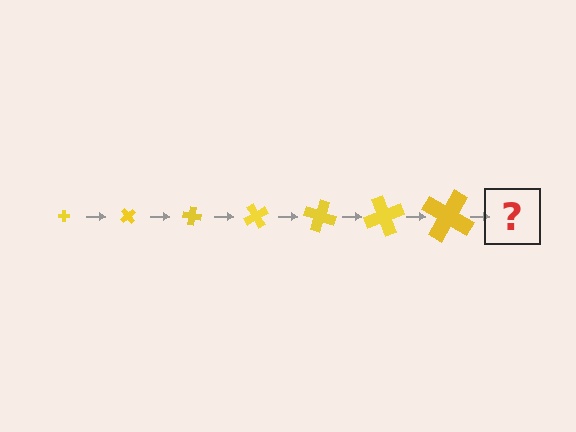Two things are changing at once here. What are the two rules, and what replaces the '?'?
The two rules are that the cross grows larger each step and it rotates 50 degrees each step. The '?' should be a cross, larger than the previous one and rotated 350 degrees from the start.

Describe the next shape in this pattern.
It should be a cross, larger than the previous one and rotated 350 degrees from the start.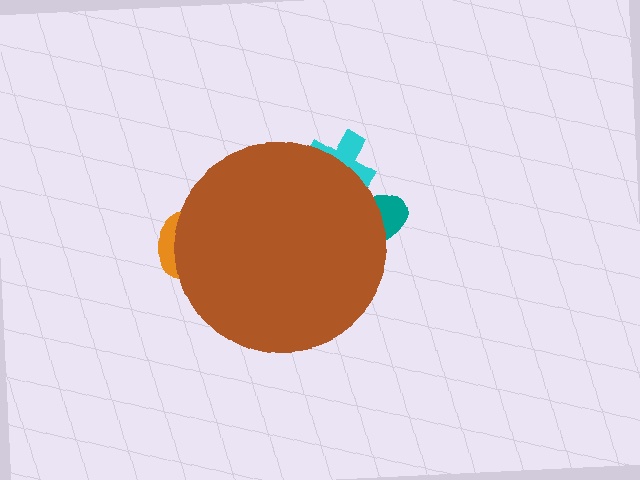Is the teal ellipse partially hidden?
Yes, the teal ellipse is partially hidden behind the brown circle.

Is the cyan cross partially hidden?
Yes, the cyan cross is partially hidden behind the brown circle.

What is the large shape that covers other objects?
A brown circle.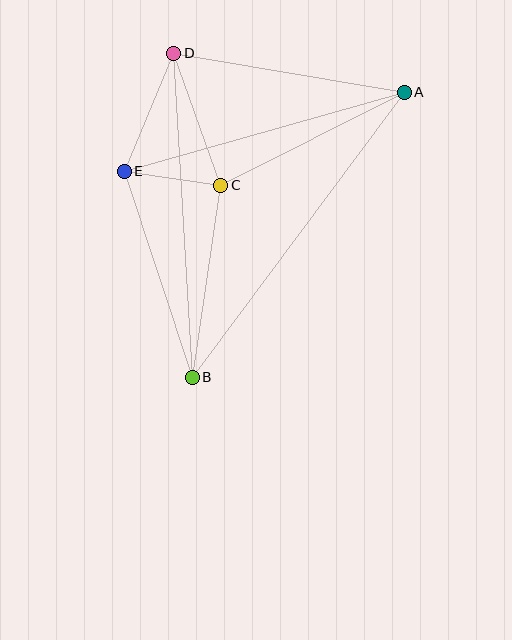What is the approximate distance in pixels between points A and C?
The distance between A and C is approximately 206 pixels.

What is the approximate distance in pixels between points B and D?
The distance between B and D is approximately 325 pixels.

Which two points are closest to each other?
Points C and E are closest to each other.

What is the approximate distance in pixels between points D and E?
The distance between D and E is approximately 128 pixels.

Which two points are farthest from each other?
Points A and B are farthest from each other.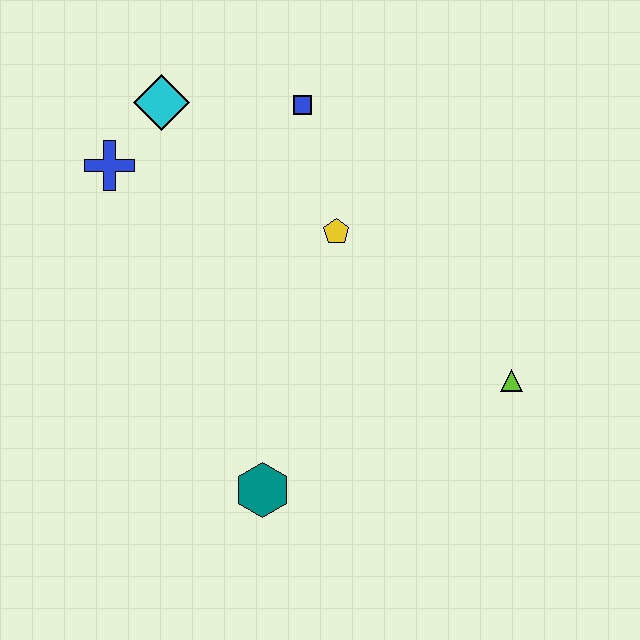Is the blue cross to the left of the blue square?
Yes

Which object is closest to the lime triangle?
The yellow pentagon is closest to the lime triangle.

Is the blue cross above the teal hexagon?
Yes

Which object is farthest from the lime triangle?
The blue cross is farthest from the lime triangle.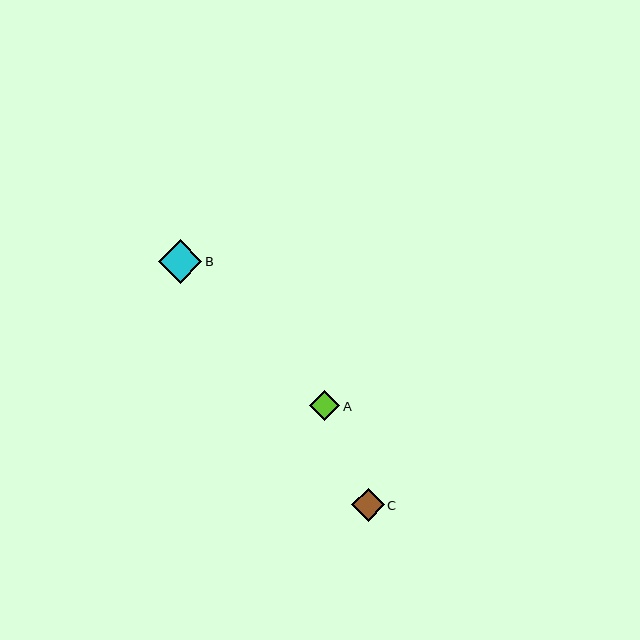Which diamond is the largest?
Diamond B is the largest with a size of approximately 43 pixels.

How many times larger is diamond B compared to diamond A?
Diamond B is approximately 1.5 times the size of diamond A.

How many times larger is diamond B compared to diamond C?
Diamond B is approximately 1.3 times the size of diamond C.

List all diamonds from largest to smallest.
From largest to smallest: B, C, A.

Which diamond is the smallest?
Diamond A is the smallest with a size of approximately 30 pixels.